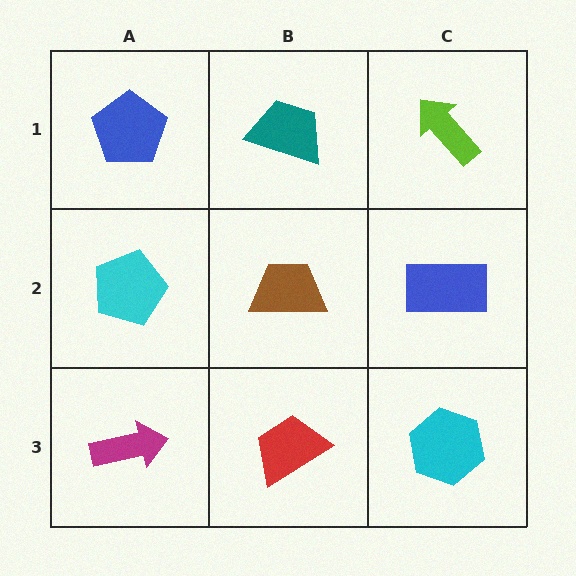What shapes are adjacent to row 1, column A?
A cyan pentagon (row 2, column A), a teal trapezoid (row 1, column B).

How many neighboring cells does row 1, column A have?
2.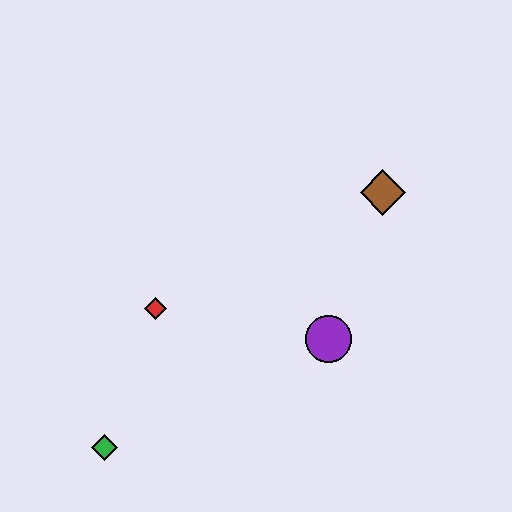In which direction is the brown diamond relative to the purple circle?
The brown diamond is above the purple circle.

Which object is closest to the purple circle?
The brown diamond is closest to the purple circle.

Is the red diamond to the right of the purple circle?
No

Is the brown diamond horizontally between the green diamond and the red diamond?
No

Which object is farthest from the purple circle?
The green diamond is farthest from the purple circle.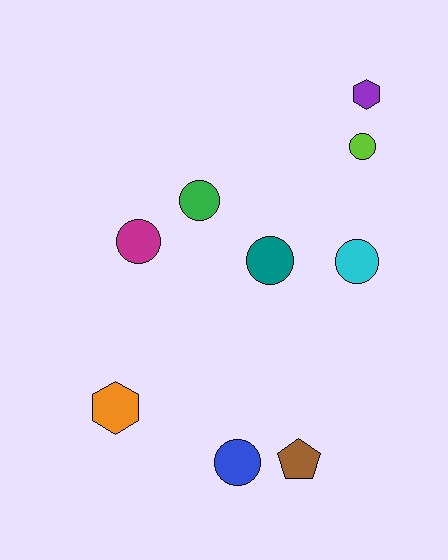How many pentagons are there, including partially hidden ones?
There is 1 pentagon.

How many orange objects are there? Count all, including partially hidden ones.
There is 1 orange object.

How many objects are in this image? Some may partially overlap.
There are 9 objects.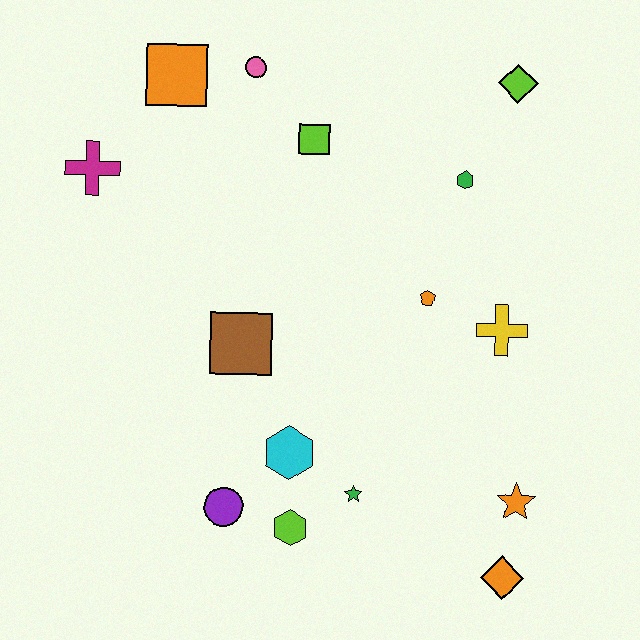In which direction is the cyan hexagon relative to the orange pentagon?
The cyan hexagon is below the orange pentagon.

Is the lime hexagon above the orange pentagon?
No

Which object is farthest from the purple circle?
The lime diamond is farthest from the purple circle.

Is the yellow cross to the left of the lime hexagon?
No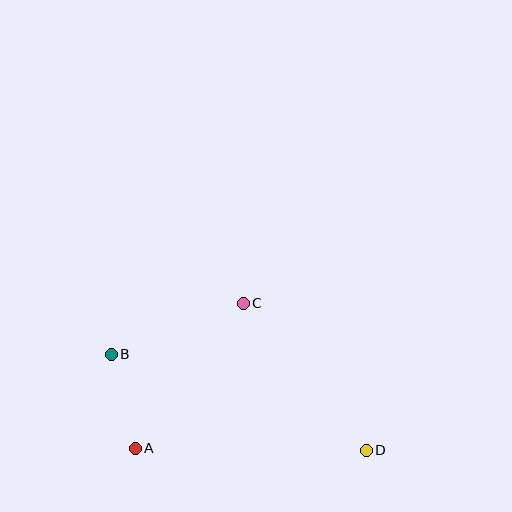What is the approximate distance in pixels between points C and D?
The distance between C and D is approximately 192 pixels.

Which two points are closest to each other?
Points A and B are closest to each other.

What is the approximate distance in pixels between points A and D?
The distance between A and D is approximately 231 pixels.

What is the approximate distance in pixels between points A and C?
The distance between A and C is approximately 180 pixels.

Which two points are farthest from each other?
Points B and D are farthest from each other.